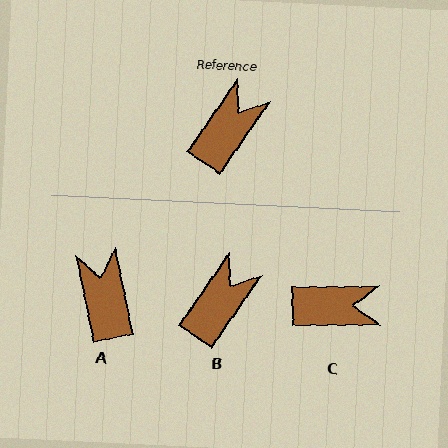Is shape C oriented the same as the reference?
No, it is off by about 54 degrees.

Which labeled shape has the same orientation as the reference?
B.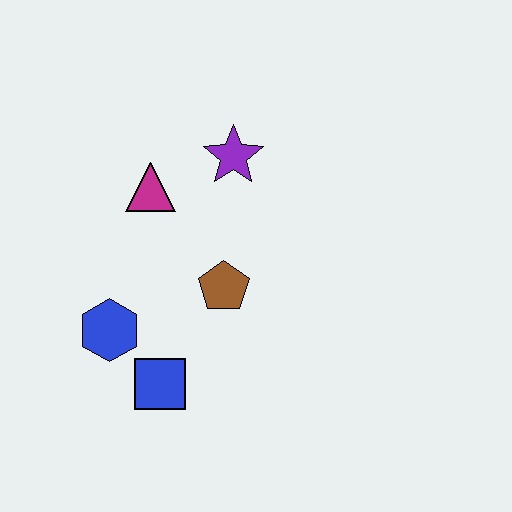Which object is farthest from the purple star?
The blue square is farthest from the purple star.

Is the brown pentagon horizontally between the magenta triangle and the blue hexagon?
No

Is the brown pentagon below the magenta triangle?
Yes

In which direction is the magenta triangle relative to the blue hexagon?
The magenta triangle is above the blue hexagon.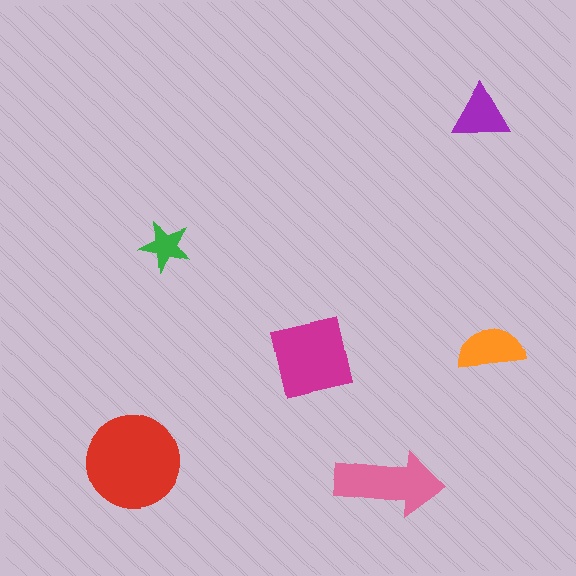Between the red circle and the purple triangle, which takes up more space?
The red circle.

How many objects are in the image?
There are 6 objects in the image.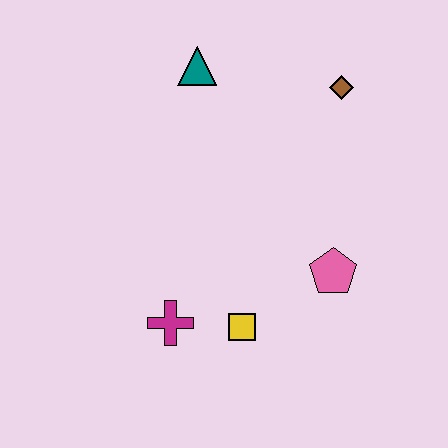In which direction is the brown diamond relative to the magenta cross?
The brown diamond is above the magenta cross.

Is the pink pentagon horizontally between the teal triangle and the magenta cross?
No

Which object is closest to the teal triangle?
The brown diamond is closest to the teal triangle.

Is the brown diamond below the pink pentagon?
No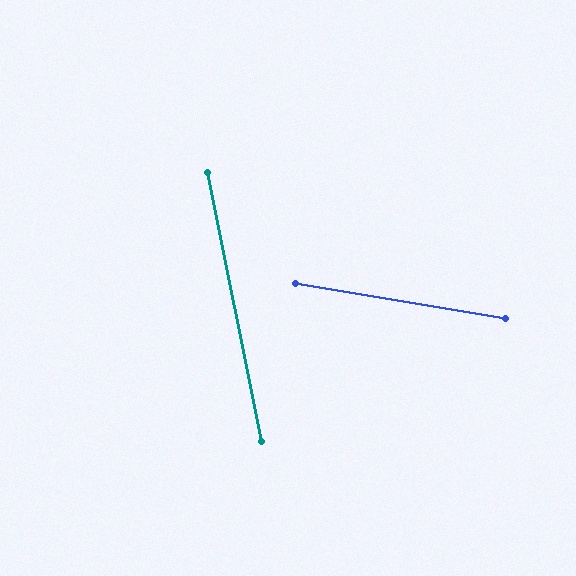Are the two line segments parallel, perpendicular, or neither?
Neither parallel nor perpendicular — they differ by about 69°.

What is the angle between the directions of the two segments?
Approximately 69 degrees.